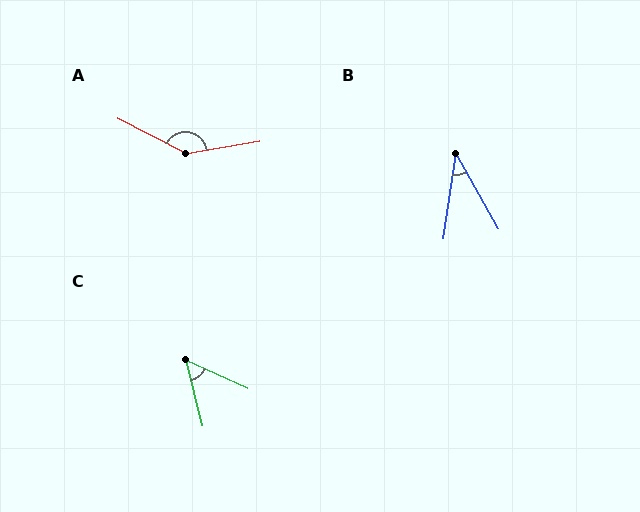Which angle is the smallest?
B, at approximately 37 degrees.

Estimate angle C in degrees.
Approximately 51 degrees.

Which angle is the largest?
A, at approximately 143 degrees.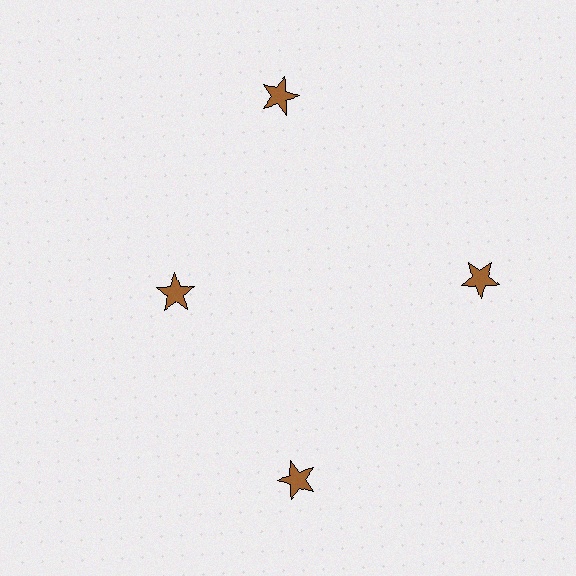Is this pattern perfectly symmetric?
No. The 4 brown stars are arranged in a ring, but one element near the 9 o'clock position is pulled inward toward the center, breaking the 4-fold rotational symmetry.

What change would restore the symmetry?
The symmetry would be restored by moving it outward, back onto the ring so that all 4 stars sit at equal angles and equal distance from the center.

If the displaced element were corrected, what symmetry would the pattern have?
It would have 4-fold rotational symmetry — the pattern would map onto itself every 90 degrees.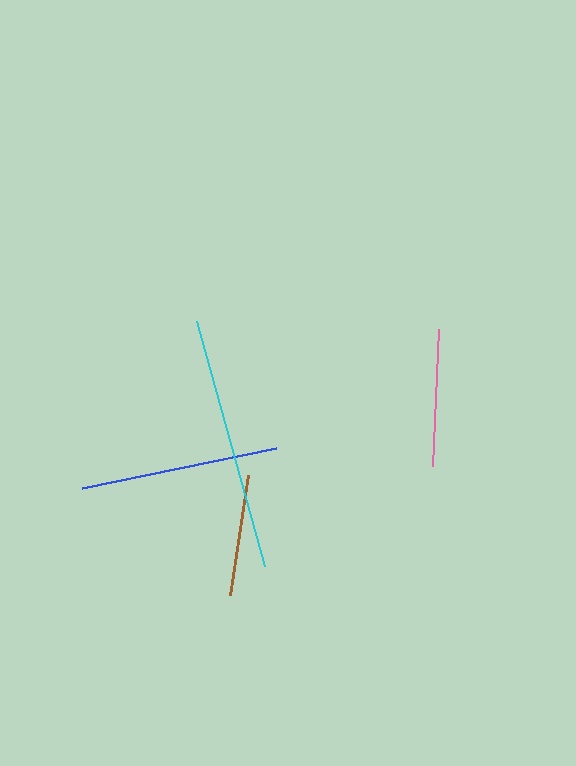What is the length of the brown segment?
The brown segment is approximately 122 pixels long.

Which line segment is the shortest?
The brown line is the shortest at approximately 122 pixels.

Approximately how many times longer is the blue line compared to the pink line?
The blue line is approximately 1.4 times the length of the pink line.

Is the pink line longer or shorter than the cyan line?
The cyan line is longer than the pink line.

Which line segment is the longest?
The cyan line is the longest at approximately 254 pixels.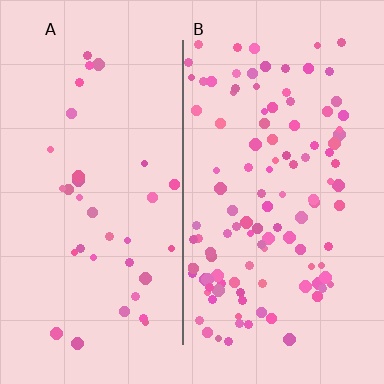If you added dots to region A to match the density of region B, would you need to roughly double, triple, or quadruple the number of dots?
Approximately triple.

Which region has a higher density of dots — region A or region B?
B (the right).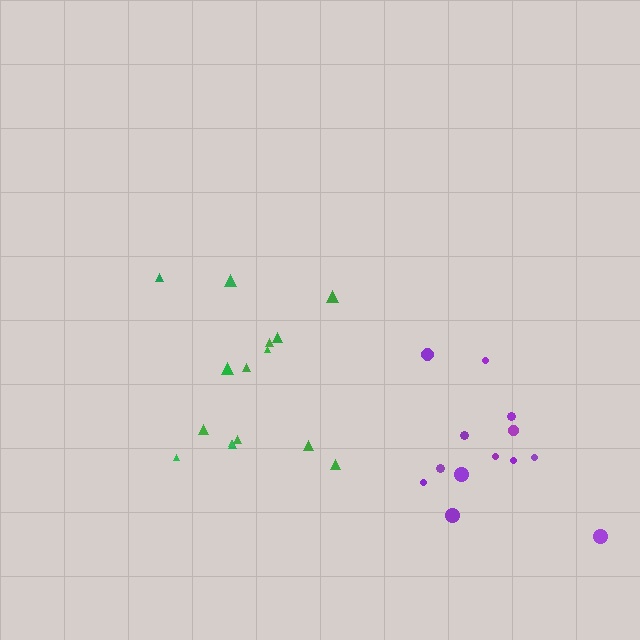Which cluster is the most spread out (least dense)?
Green.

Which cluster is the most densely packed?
Purple.